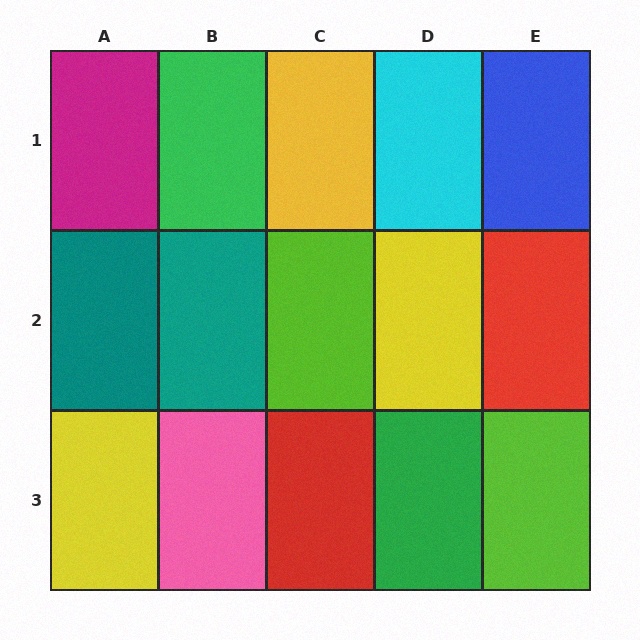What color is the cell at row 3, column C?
Red.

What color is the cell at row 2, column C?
Lime.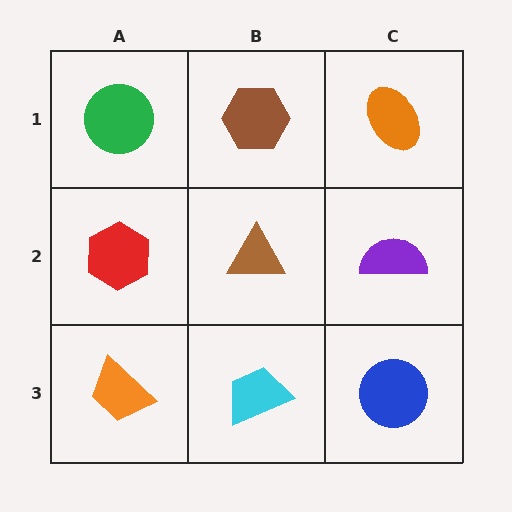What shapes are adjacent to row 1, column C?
A purple semicircle (row 2, column C), a brown hexagon (row 1, column B).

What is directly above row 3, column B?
A brown triangle.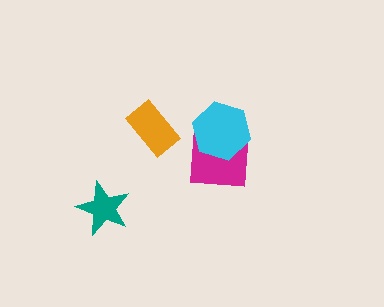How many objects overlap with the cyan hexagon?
1 object overlaps with the cyan hexagon.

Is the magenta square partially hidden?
Yes, it is partially covered by another shape.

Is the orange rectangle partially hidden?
No, no other shape covers it.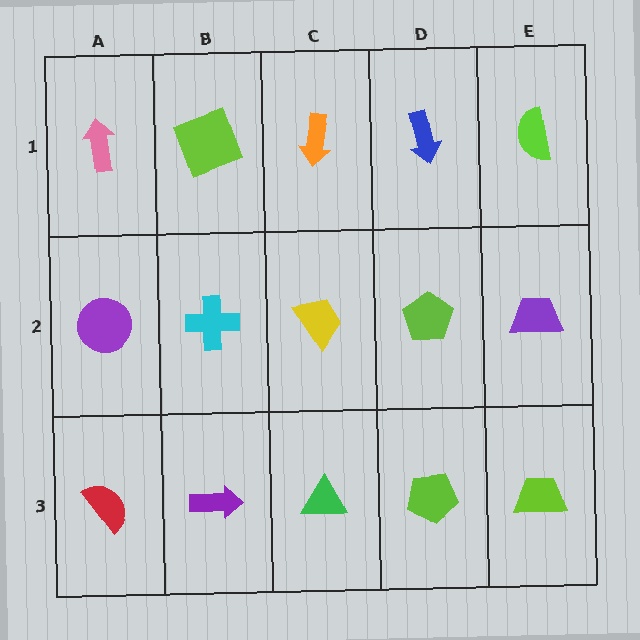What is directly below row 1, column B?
A cyan cross.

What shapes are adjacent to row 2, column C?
An orange arrow (row 1, column C), a green triangle (row 3, column C), a cyan cross (row 2, column B), a lime pentagon (row 2, column D).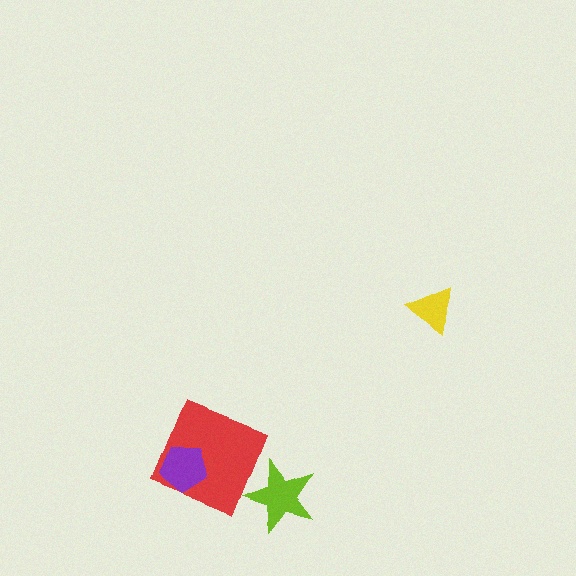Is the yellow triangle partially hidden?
No, no other shape covers it.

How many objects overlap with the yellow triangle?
0 objects overlap with the yellow triangle.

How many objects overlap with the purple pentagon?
1 object overlaps with the purple pentagon.